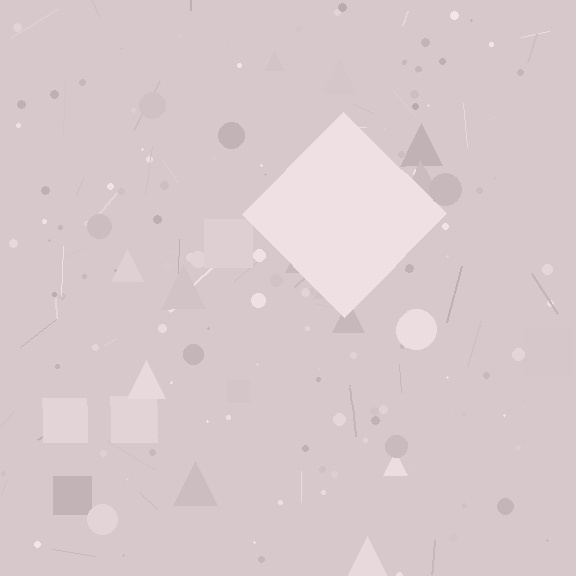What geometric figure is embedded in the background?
A diamond is embedded in the background.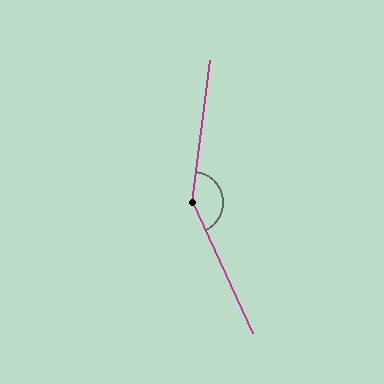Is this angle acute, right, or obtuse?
It is obtuse.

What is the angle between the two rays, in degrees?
Approximately 149 degrees.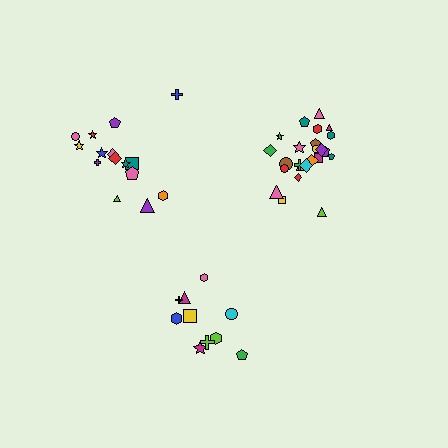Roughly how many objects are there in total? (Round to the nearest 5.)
Roughly 50 objects in total.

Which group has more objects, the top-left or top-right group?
The top-right group.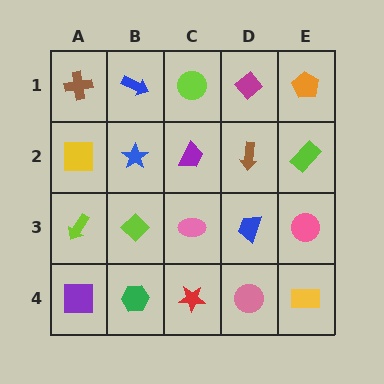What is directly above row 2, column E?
An orange pentagon.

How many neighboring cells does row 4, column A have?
2.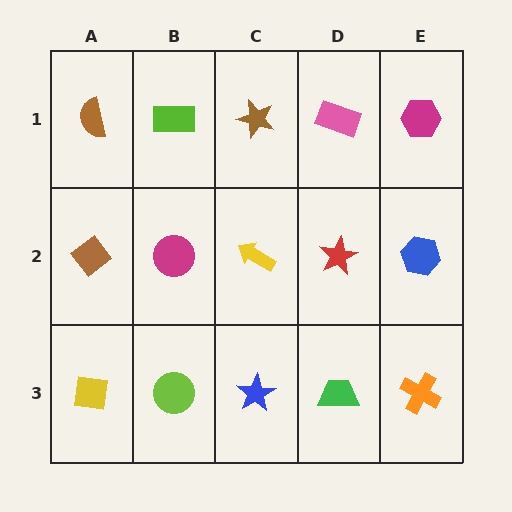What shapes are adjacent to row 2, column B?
A lime rectangle (row 1, column B), a lime circle (row 3, column B), a brown diamond (row 2, column A), a yellow arrow (row 2, column C).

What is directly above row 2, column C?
A brown star.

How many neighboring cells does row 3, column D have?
3.